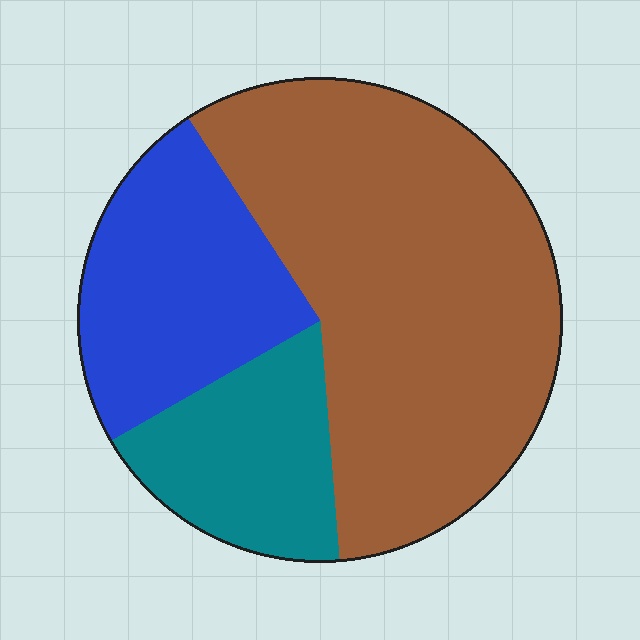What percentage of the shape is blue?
Blue takes up about one quarter (1/4) of the shape.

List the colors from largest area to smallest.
From largest to smallest: brown, blue, teal.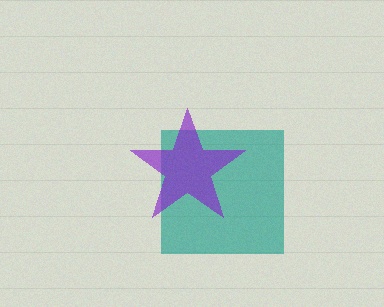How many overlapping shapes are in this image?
There are 2 overlapping shapes in the image.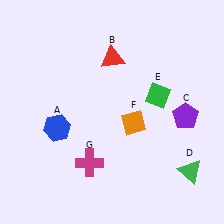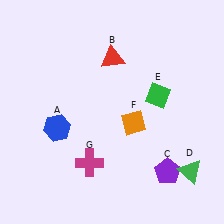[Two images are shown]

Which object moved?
The purple pentagon (C) moved down.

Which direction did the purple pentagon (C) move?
The purple pentagon (C) moved down.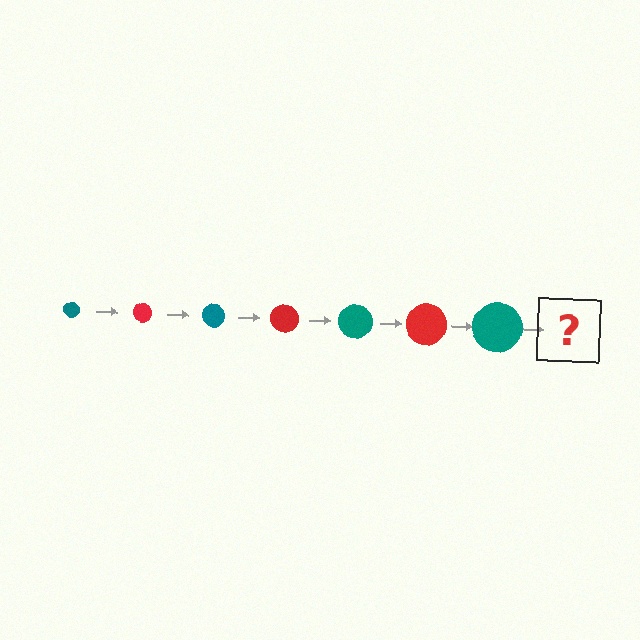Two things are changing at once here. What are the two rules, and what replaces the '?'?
The two rules are that the circle grows larger each step and the color cycles through teal and red. The '?' should be a red circle, larger than the previous one.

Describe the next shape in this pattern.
It should be a red circle, larger than the previous one.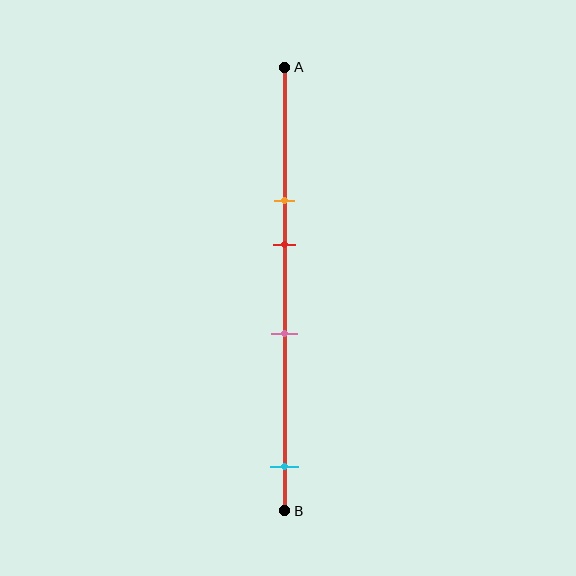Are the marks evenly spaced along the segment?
No, the marks are not evenly spaced.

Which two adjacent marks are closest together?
The orange and red marks are the closest adjacent pair.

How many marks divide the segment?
There are 4 marks dividing the segment.